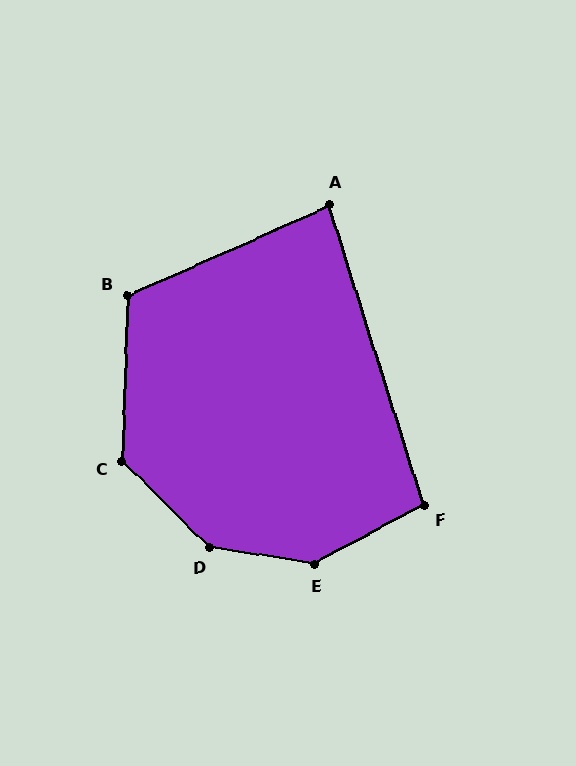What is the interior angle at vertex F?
Approximately 101 degrees (obtuse).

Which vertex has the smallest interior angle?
A, at approximately 83 degrees.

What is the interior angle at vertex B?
Approximately 116 degrees (obtuse).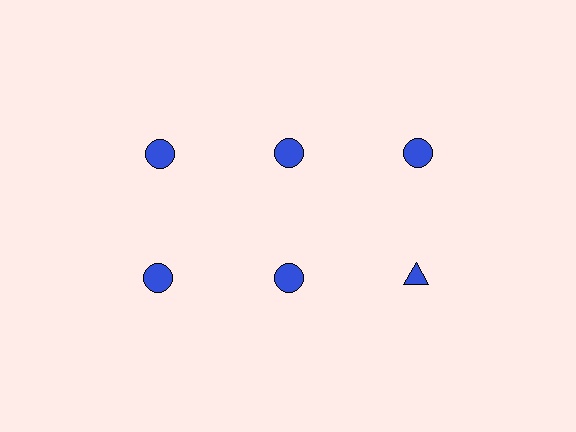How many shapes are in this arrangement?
There are 6 shapes arranged in a grid pattern.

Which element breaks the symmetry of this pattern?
The blue triangle in the second row, center column breaks the symmetry. All other shapes are blue circles.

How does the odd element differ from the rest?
It has a different shape: triangle instead of circle.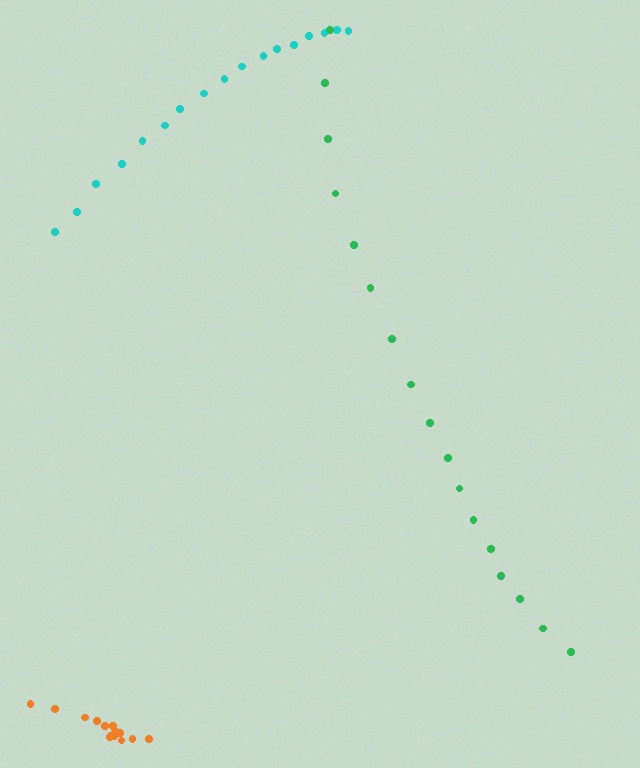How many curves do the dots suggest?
There are 3 distinct paths.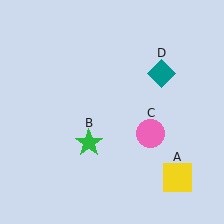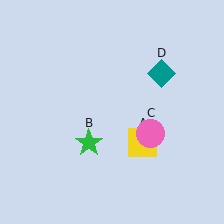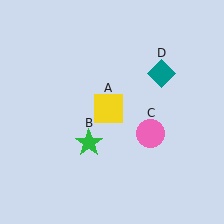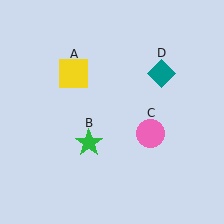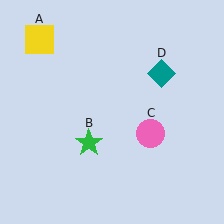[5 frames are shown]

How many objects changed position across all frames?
1 object changed position: yellow square (object A).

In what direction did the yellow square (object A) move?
The yellow square (object A) moved up and to the left.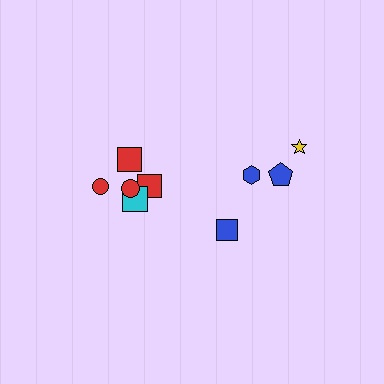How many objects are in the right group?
There are 4 objects.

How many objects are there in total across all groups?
There are 10 objects.